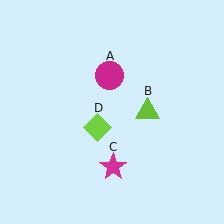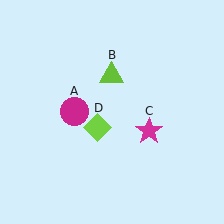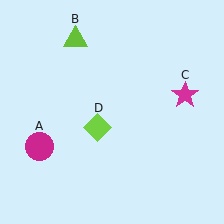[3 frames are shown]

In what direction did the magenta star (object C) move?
The magenta star (object C) moved up and to the right.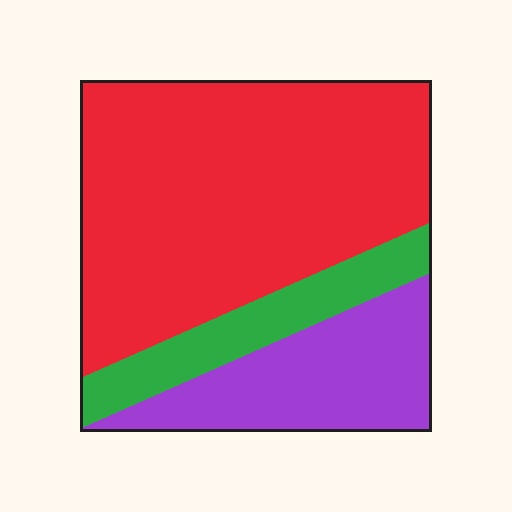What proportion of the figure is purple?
Purple takes up less than a quarter of the figure.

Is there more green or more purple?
Purple.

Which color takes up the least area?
Green, at roughly 15%.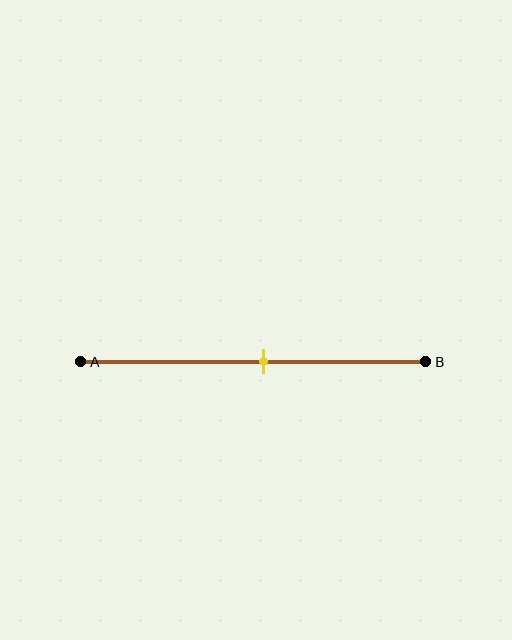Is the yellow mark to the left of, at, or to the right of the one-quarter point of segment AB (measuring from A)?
The yellow mark is to the right of the one-quarter point of segment AB.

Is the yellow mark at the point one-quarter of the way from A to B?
No, the mark is at about 55% from A, not at the 25% one-quarter point.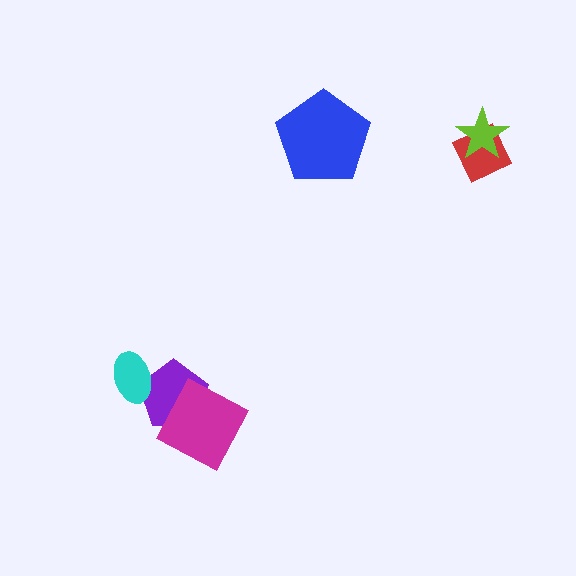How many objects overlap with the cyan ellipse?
1 object overlaps with the cyan ellipse.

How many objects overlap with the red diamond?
1 object overlaps with the red diamond.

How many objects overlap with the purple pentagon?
2 objects overlap with the purple pentagon.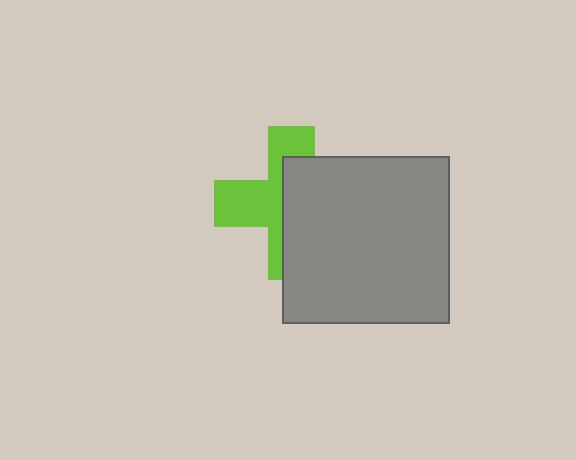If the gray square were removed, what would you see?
You would see the complete lime cross.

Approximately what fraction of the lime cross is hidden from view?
Roughly 54% of the lime cross is hidden behind the gray square.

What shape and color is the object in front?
The object in front is a gray square.